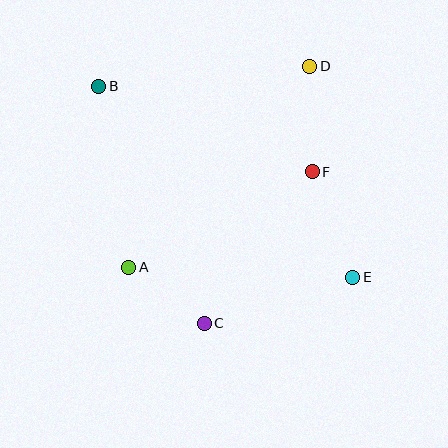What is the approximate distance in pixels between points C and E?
The distance between C and E is approximately 155 pixels.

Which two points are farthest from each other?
Points B and E are farthest from each other.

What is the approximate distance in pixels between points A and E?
The distance between A and E is approximately 224 pixels.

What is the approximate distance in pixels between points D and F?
The distance between D and F is approximately 105 pixels.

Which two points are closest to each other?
Points A and C are closest to each other.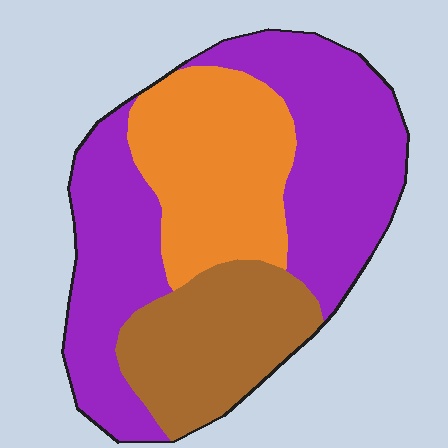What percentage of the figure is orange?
Orange takes up between a sixth and a third of the figure.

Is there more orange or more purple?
Purple.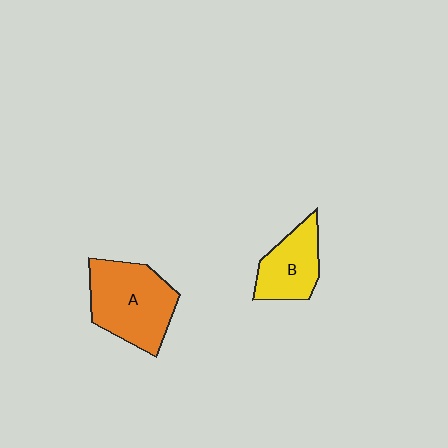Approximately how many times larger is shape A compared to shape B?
Approximately 1.6 times.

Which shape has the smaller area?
Shape B (yellow).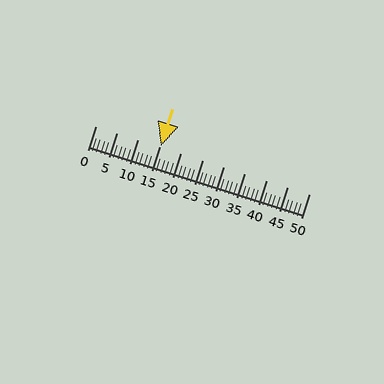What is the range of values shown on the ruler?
The ruler shows values from 0 to 50.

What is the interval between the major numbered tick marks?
The major tick marks are spaced 5 units apart.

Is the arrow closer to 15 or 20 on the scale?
The arrow is closer to 15.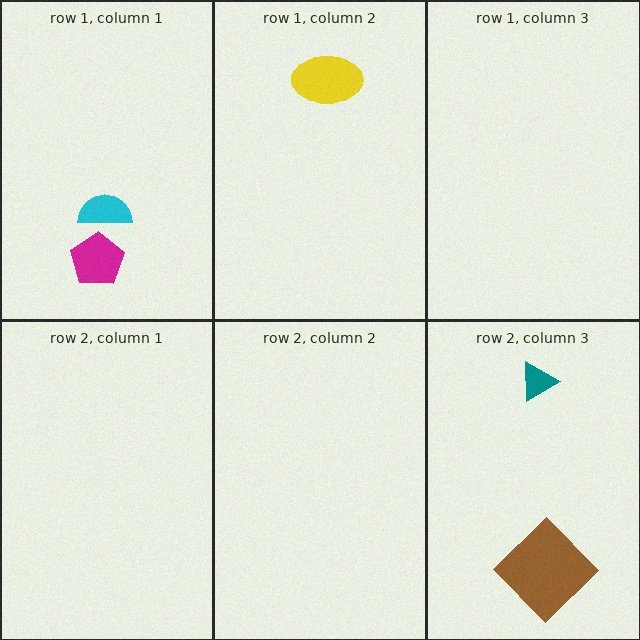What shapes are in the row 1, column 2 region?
The yellow ellipse.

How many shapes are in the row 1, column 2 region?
1.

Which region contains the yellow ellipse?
The row 1, column 2 region.